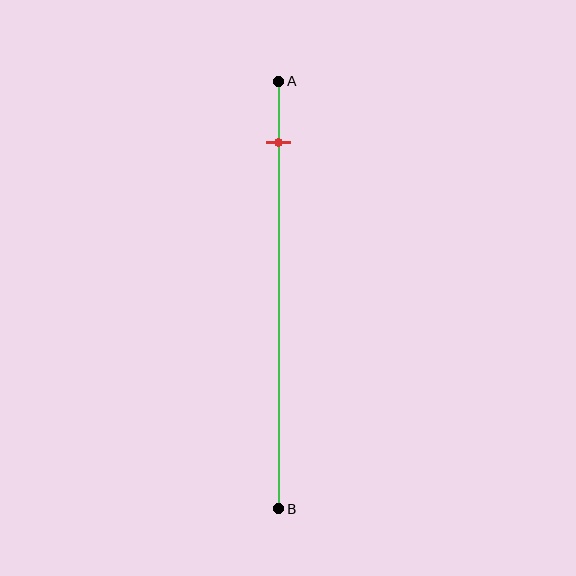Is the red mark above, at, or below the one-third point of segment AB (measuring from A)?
The red mark is above the one-third point of segment AB.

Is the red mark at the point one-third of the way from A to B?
No, the mark is at about 15% from A, not at the 33% one-third point.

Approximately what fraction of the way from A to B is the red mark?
The red mark is approximately 15% of the way from A to B.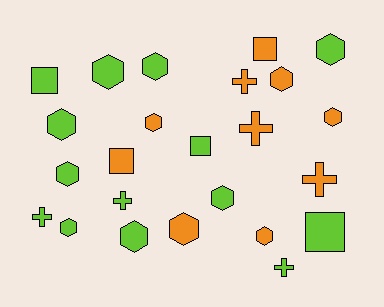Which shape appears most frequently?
Hexagon, with 13 objects.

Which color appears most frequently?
Lime, with 14 objects.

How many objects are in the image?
There are 24 objects.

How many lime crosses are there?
There are 3 lime crosses.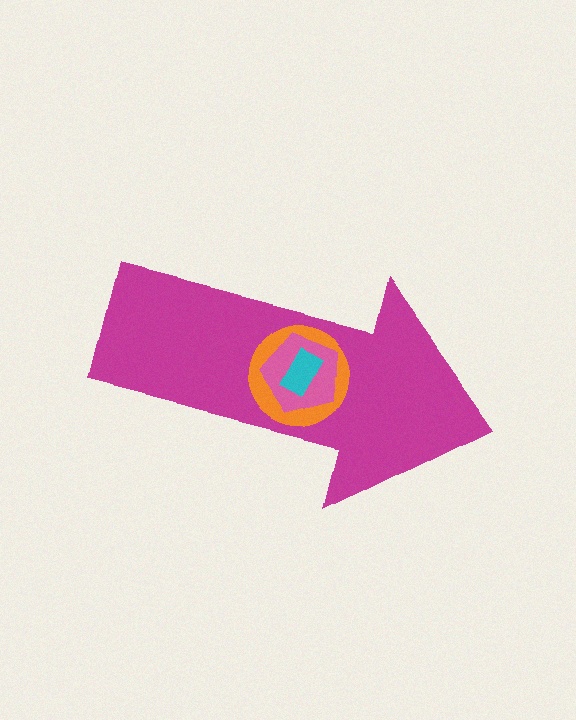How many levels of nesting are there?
4.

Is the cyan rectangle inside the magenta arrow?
Yes.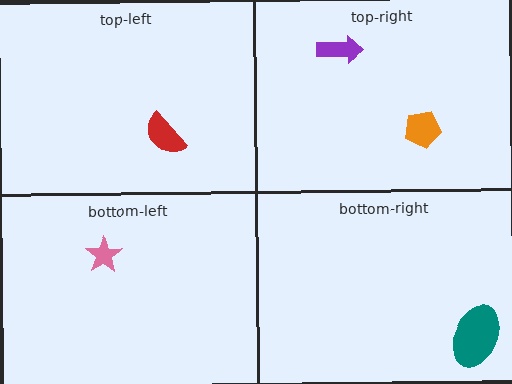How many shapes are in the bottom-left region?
1.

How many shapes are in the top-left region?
1.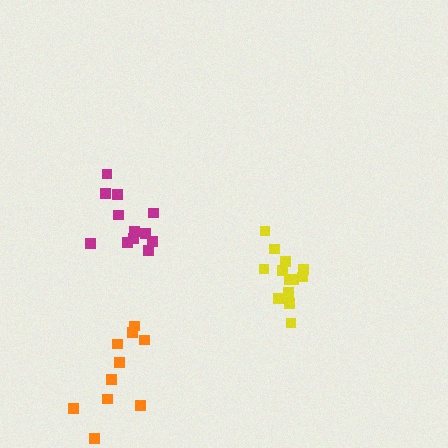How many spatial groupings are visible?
There are 3 spatial groupings.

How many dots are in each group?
Group 1: 12 dots, Group 2: 13 dots, Group 3: 10 dots (35 total).